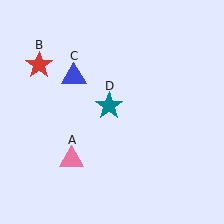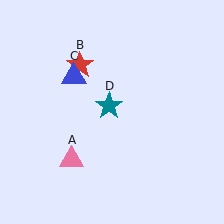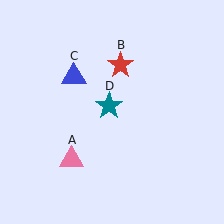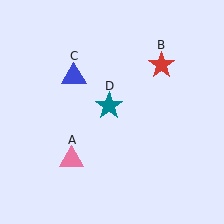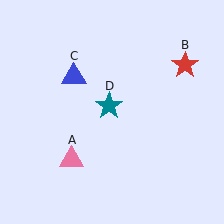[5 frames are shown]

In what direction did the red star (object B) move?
The red star (object B) moved right.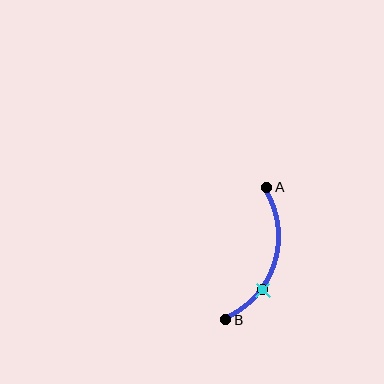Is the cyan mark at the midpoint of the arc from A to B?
No. The cyan mark lies on the arc but is closer to endpoint B. The arc midpoint would be at the point on the curve equidistant along the arc from both A and B.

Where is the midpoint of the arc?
The arc midpoint is the point on the curve farthest from the straight line joining A and B. It sits to the right of that line.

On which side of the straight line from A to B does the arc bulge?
The arc bulges to the right of the straight line connecting A and B.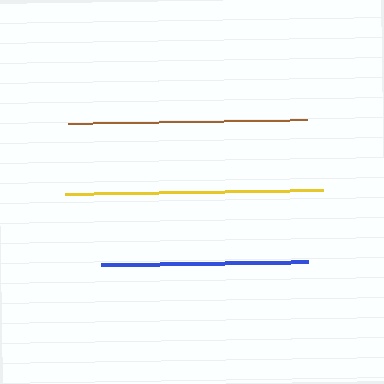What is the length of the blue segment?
The blue segment is approximately 207 pixels long.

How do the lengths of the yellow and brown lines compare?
The yellow and brown lines are approximately the same length.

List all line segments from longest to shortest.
From longest to shortest: yellow, brown, blue.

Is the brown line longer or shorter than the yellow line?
The yellow line is longer than the brown line.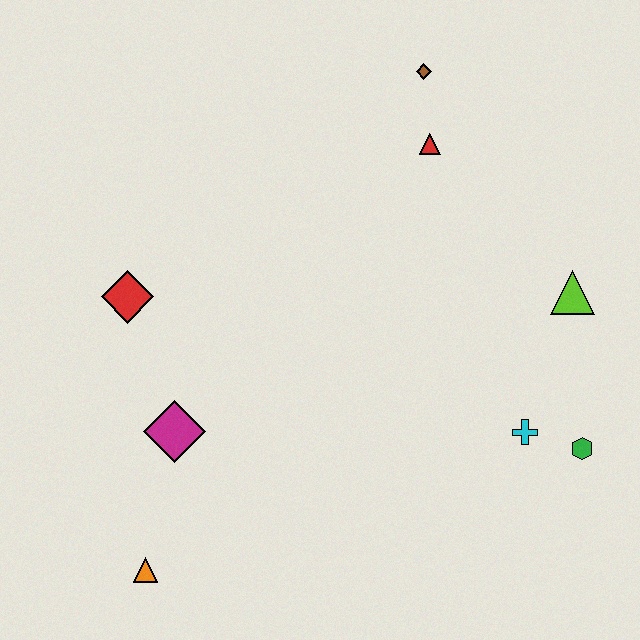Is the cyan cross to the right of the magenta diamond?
Yes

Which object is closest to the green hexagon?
The cyan cross is closest to the green hexagon.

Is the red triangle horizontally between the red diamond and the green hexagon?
Yes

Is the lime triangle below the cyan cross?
No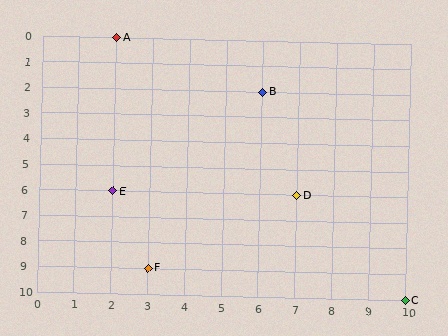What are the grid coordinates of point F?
Point F is at grid coordinates (3, 9).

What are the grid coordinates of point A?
Point A is at grid coordinates (2, 0).